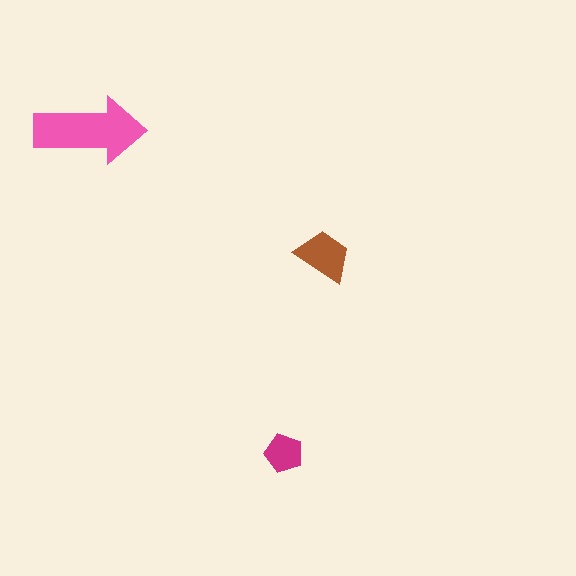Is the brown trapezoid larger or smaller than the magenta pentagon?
Larger.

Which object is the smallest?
The magenta pentagon.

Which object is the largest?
The pink arrow.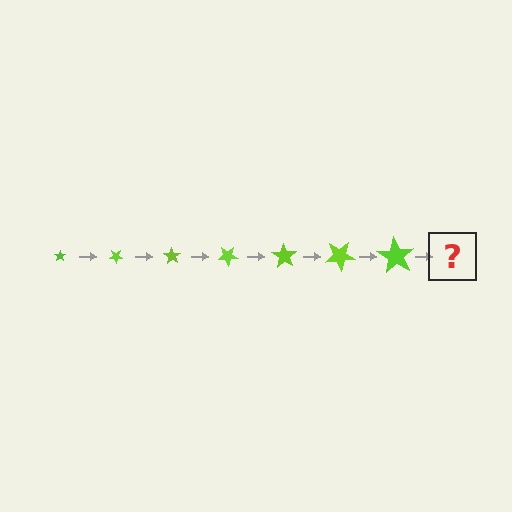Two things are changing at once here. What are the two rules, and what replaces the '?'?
The two rules are that the star grows larger each step and it rotates 35 degrees each step. The '?' should be a star, larger than the previous one and rotated 245 degrees from the start.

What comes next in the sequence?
The next element should be a star, larger than the previous one and rotated 245 degrees from the start.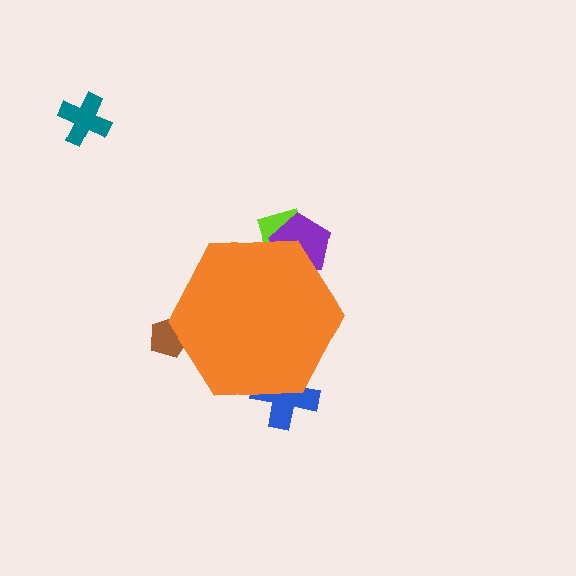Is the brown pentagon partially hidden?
Yes, the brown pentagon is partially hidden behind the orange hexagon.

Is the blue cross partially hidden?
Yes, the blue cross is partially hidden behind the orange hexagon.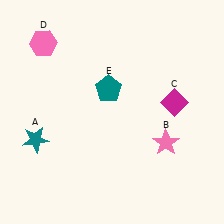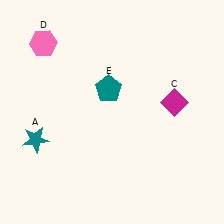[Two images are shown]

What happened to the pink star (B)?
The pink star (B) was removed in Image 2. It was in the bottom-right area of Image 1.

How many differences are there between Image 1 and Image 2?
There is 1 difference between the two images.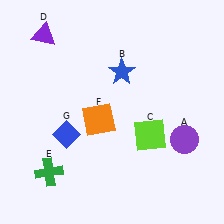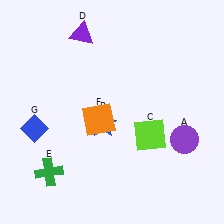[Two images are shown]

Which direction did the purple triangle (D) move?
The purple triangle (D) moved right.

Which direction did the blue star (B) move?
The blue star (B) moved down.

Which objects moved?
The objects that moved are: the blue star (B), the purple triangle (D), the blue diamond (G).